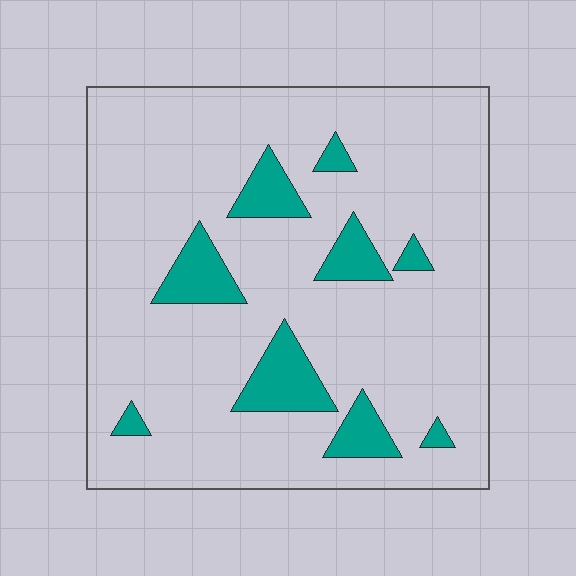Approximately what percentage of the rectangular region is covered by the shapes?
Approximately 15%.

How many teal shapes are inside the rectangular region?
9.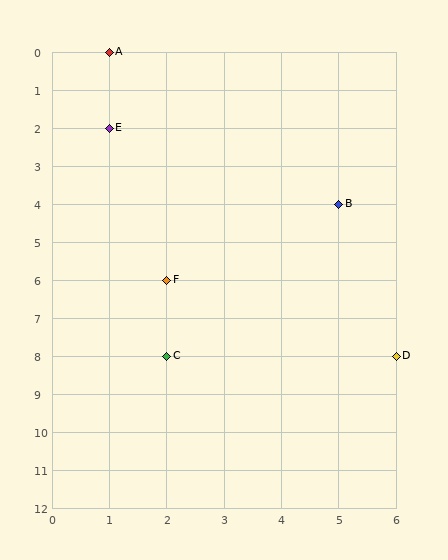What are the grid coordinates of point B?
Point B is at grid coordinates (5, 4).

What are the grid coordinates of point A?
Point A is at grid coordinates (1, 0).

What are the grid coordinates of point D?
Point D is at grid coordinates (6, 8).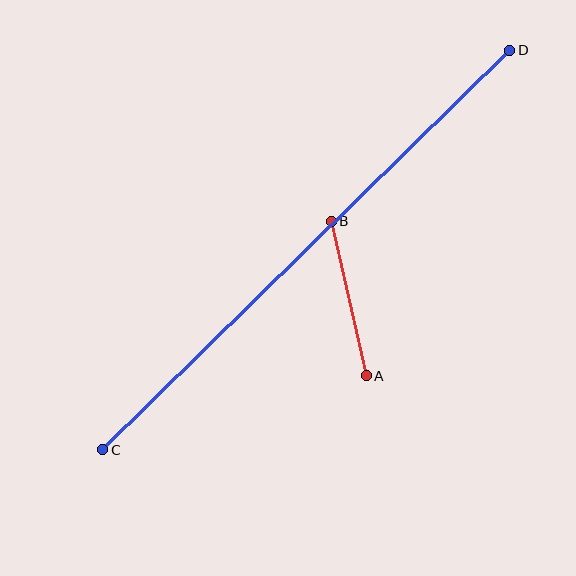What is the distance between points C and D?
The distance is approximately 570 pixels.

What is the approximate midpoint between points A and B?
The midpoint is at approximately (349, 299) pixels.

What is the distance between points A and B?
The distance is approximately 158 pixels.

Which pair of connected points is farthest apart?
Points C and D are farthest apart.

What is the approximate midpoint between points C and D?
The midpoint is at approximately (306, 250) pixels.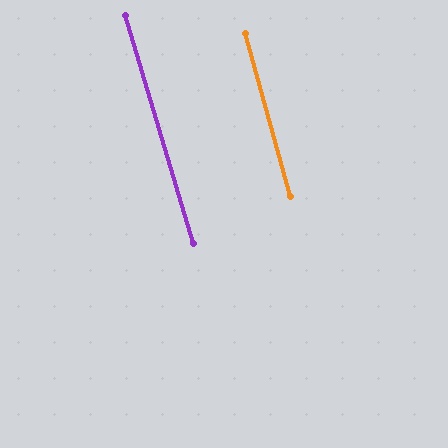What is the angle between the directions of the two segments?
Approximately 1 degree.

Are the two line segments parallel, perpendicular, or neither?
Parallel — their directions differ by only 1.2°.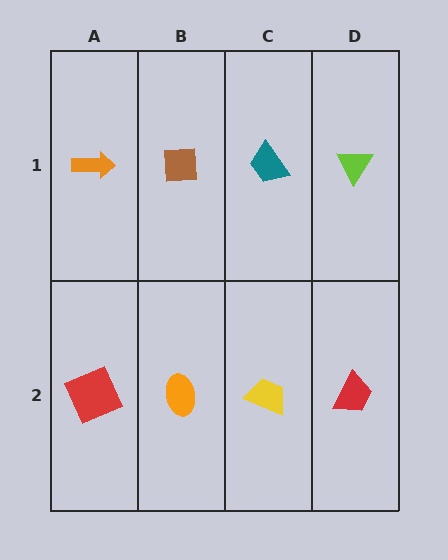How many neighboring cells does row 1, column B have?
3.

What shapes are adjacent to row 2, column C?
A teal trapezoid (row 1, column C), an orange ellipse (row 2, column B), a red trapezoid (row 2, column D).